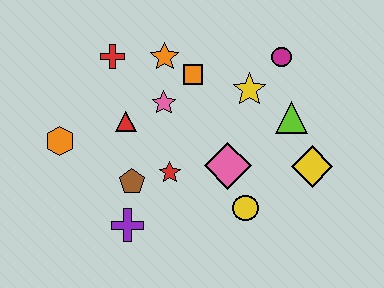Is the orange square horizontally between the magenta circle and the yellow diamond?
No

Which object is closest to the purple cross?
The brown pentagon is closest to the purple cross.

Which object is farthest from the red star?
The magenta circle is farthest from the red star.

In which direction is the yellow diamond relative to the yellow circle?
The yellow diamond is to the right of the yellow circle.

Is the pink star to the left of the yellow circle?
Yes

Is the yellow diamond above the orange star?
No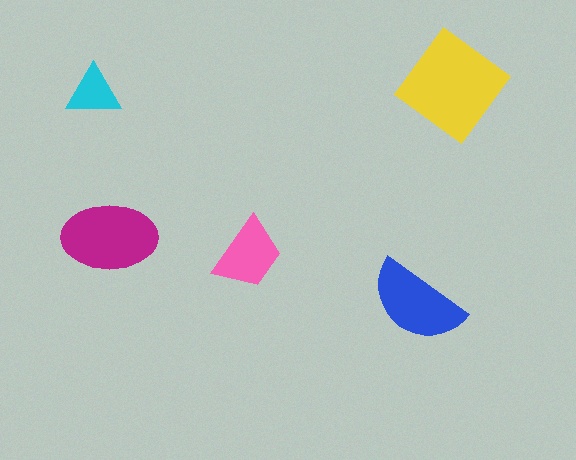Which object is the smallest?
The cyan triangle.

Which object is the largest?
The yellow diamond.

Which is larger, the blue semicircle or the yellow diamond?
The yellow diamond.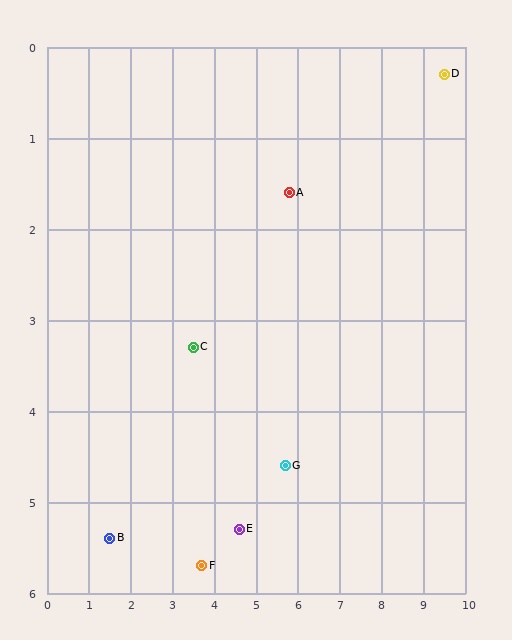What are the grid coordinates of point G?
Point G is at approximately (5.7, 4.6).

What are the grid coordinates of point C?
Point C is at approximately (3.5, 3.3).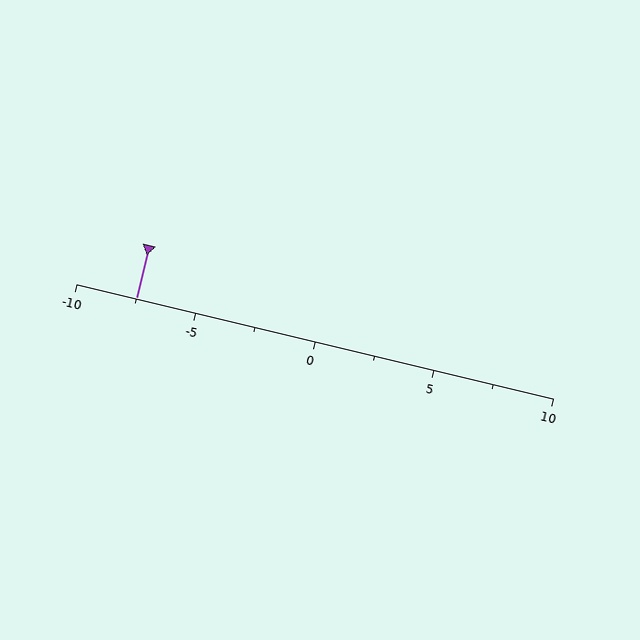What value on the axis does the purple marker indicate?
The marker indicates approximately -7.5.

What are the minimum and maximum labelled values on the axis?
The axis runs from -10 to 10.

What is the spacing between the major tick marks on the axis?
The major ticks are spaced 5 apart.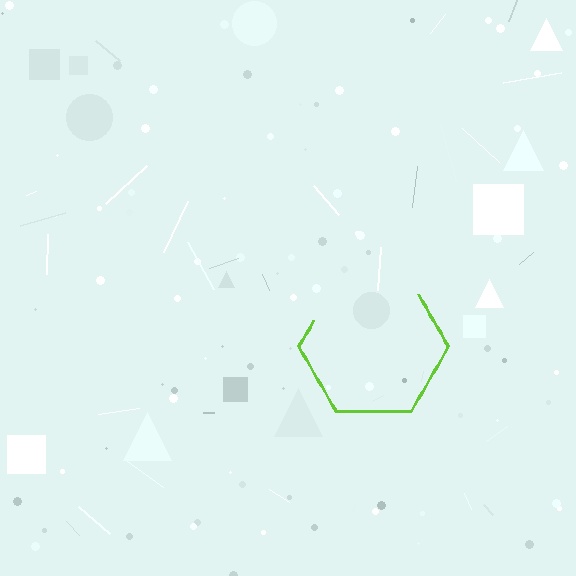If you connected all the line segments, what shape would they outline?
They would outline a hexagon.